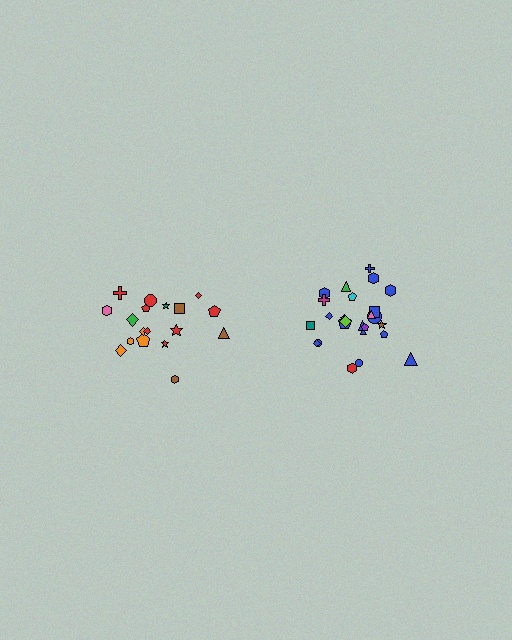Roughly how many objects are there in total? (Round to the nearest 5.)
Roughly 45 objects in total.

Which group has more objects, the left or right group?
The right group.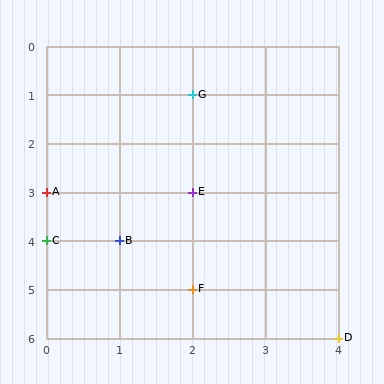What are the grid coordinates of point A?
Point A is at grid coordinates (0, 3).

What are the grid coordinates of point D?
Point D is at grid coordinates (4, 6).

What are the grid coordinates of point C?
Point C is at grid coordinates (0, 4).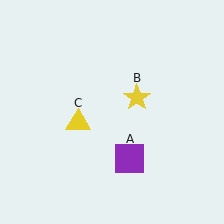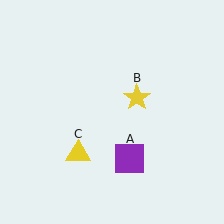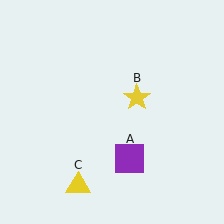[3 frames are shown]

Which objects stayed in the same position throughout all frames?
Purple square (object A) and yellow star (object B) remained stationary.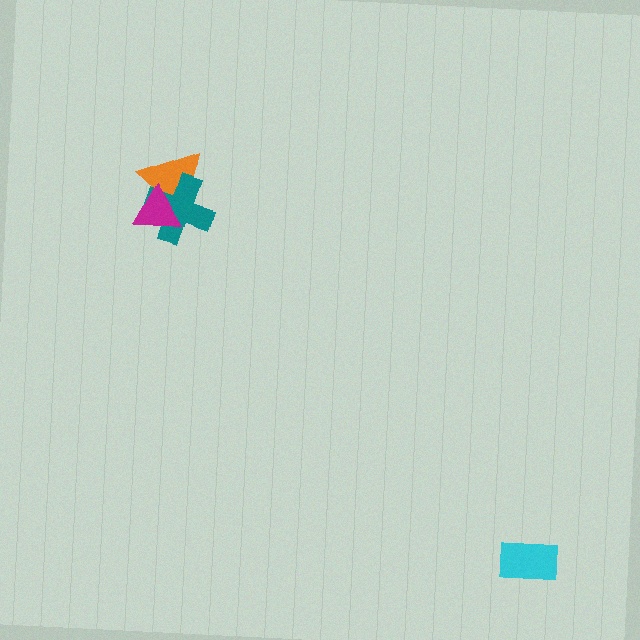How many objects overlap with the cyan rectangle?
0 objects overlap with the cyan rectangle.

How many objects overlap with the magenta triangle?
2 objects overlap with the magenta triangle.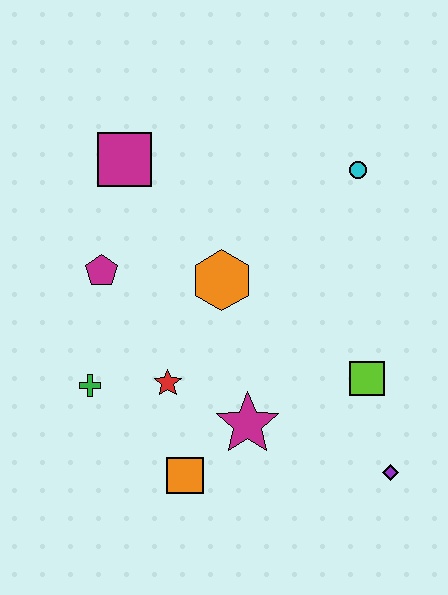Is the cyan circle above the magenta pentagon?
Yes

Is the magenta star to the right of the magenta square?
Yes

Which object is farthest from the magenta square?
The purple diamond is farthest from the magenta square.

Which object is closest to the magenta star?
The orange square is closest to the magenta star.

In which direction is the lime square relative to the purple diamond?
The lime square is above the purple diamond.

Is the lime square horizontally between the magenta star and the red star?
No